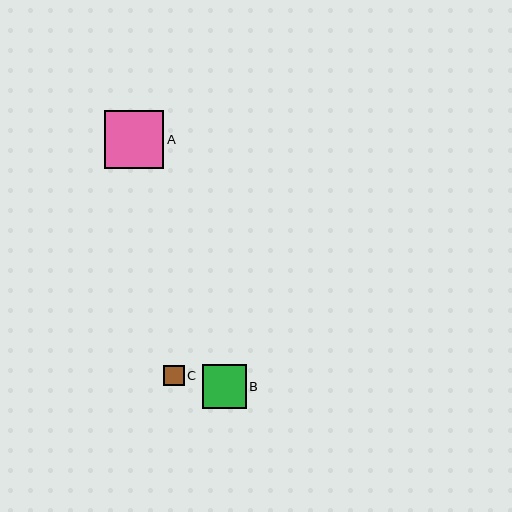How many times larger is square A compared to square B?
Square A is approximately 1.3 times the size of square B.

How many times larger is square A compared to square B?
Square A is approximately 1.3 times the size of square B.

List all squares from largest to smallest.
From largest to smallest: A, B, C.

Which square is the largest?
Square A is the largest with a size of approximately 59 pixels.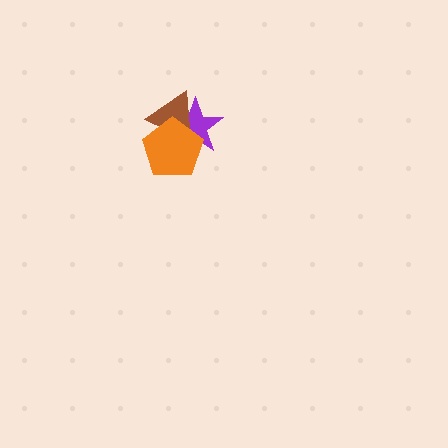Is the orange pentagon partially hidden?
No, no other shape covers it.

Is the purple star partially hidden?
Yes, it is partially covered by another shape.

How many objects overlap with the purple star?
2 objects overlap with the purple star.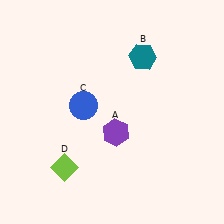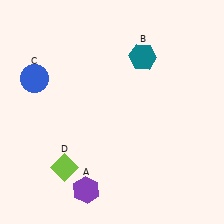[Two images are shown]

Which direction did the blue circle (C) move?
The blue circle (C) moved left.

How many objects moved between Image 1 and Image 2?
2 objects moved between the two images.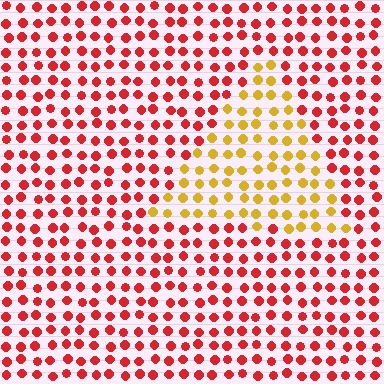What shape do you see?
I see a triangle.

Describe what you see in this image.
The image is filled with small red elements in a uniform arrangement. A triangle-shaped region is visible where the elements are tinted to a slightly different hue, forming a subtle color boundary.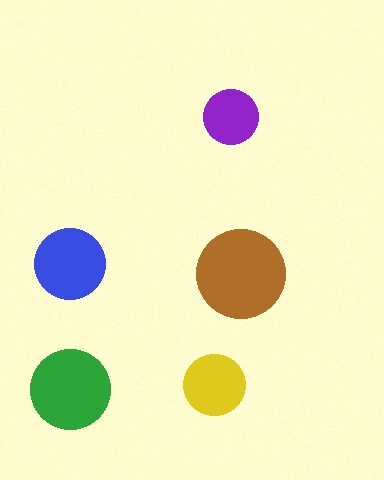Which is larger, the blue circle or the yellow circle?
The blue one.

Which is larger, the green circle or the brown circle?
The brown one.